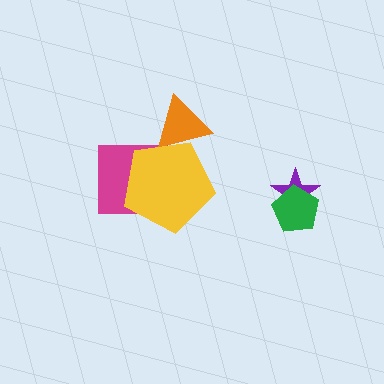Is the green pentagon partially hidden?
No, no other shape covers it.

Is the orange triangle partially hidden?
Yes, it is partially covered by another shape.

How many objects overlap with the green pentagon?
1 object overlaps with the green pentagon.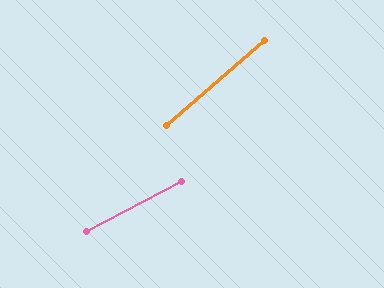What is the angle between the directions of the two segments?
Approximately 13 degrees.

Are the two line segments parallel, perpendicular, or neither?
Neither parallel nor perpendicular — they differ by about 13°.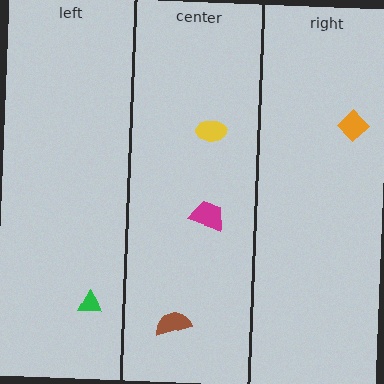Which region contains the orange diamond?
The right region.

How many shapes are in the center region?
3.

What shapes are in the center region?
The magenta trapezoid, the brown semicircle, the yellow ellipse.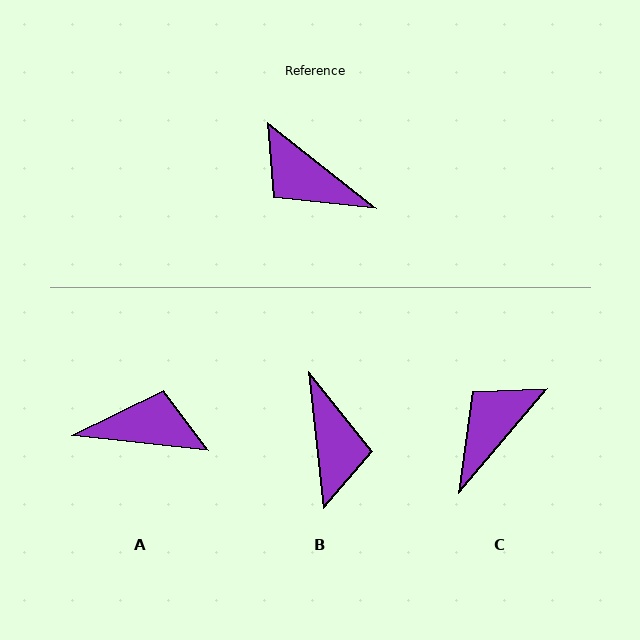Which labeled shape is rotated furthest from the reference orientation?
A, about 148 degrees away.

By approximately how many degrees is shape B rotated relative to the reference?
Approximately 134 degrees counter-clockwise.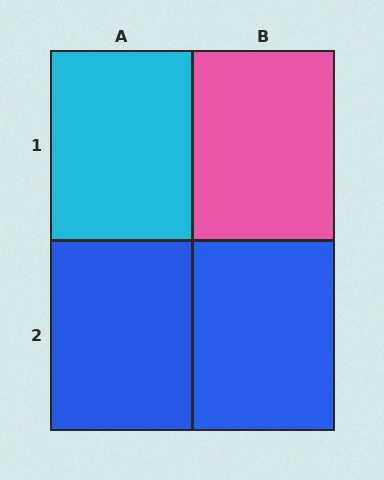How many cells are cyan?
1 cell is cyan.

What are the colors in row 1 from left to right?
Cyan, pink.